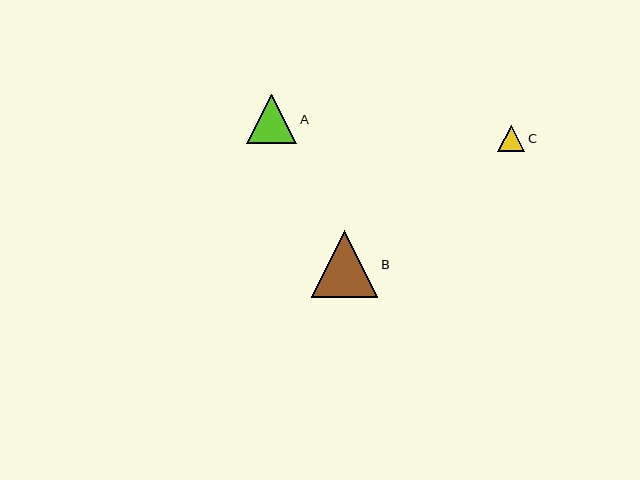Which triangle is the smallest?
Triangle C is the smallest with a size of approximately 27 pixels.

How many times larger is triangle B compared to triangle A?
Triangle B is approximately 1.3 times the size of triangle A.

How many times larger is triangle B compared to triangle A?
Triangle B is approximately 1.3 times the size of triangle A.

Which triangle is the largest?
Triangle B is the largest with a size of approximately 66 pixels.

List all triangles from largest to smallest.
From largest to smallest: B, A, C.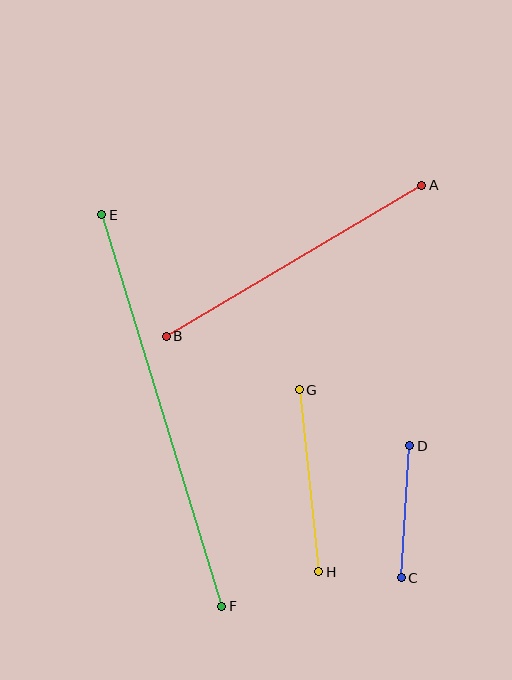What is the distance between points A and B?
The distance is approximately 297 pixels.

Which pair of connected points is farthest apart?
Points E and F are farthest apart.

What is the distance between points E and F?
The distance is approximately 410 pixels.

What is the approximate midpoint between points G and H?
The midpoint is at approximately (309, 481) pixels.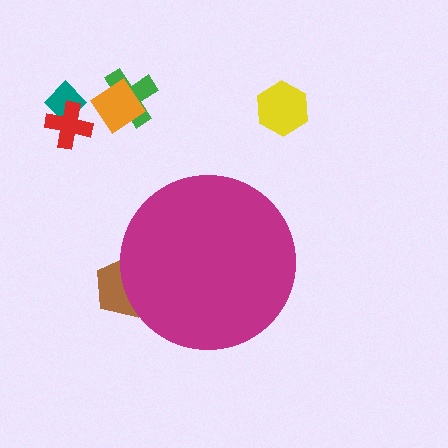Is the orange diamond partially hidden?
No, the orange diamond is fully visible.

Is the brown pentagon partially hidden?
Yes, the brown pentagon is partially hidden behind the magenta circle.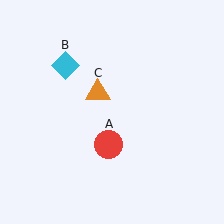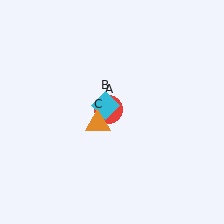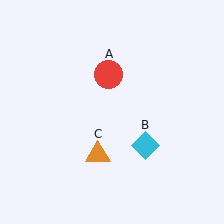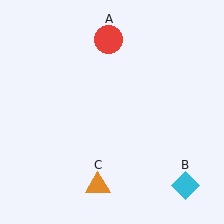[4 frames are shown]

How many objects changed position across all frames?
3 objects changed position: red circle (object A), cyan diamond (object B), orange triangle (object C).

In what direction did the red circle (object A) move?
The red circle (object A) moved up.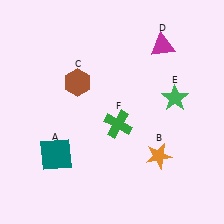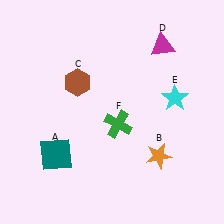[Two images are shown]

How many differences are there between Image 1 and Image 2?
There is 1 difference between the two images.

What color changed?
The star (E) changed from green in Image 1 to cyan in Image 2.